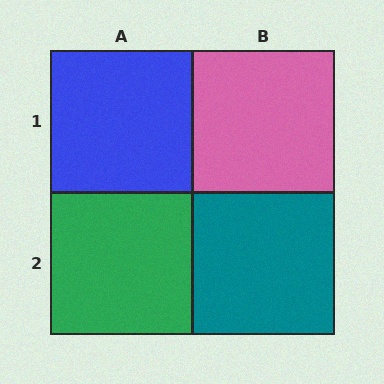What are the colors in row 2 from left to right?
Green, teal.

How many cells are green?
1 cell is green.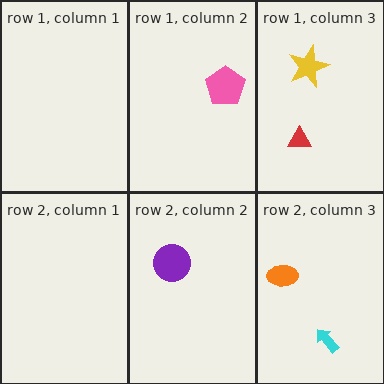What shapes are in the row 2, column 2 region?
The purple circle.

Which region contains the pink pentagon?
The row 1, column 2 region.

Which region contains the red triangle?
The row 1, column 3 region.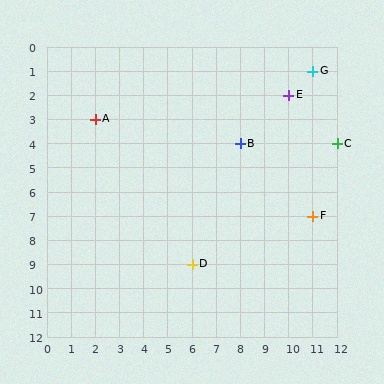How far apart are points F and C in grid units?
Points F and C are 1 column and 3 rows apart (about 3.2 grid units diagonally).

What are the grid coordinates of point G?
Point G is at grid coordinates (11, 1).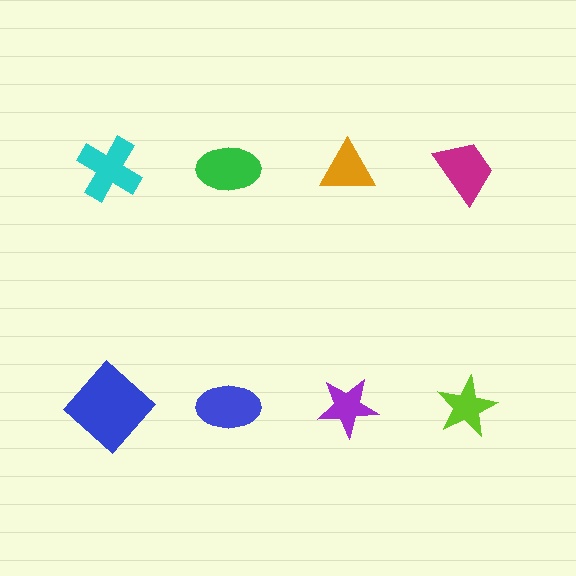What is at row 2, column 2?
A blue ellipse.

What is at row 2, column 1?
A blue diamond.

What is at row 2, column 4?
A lime star.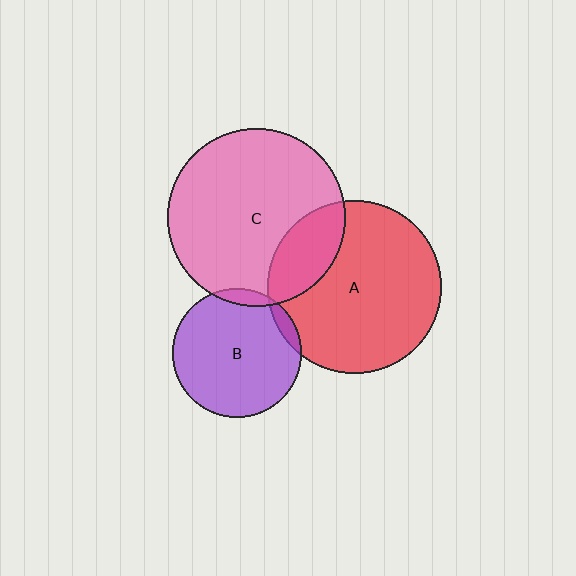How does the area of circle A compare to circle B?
Approximately 1.8 times.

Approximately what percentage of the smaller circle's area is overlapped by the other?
Approximately 5%.